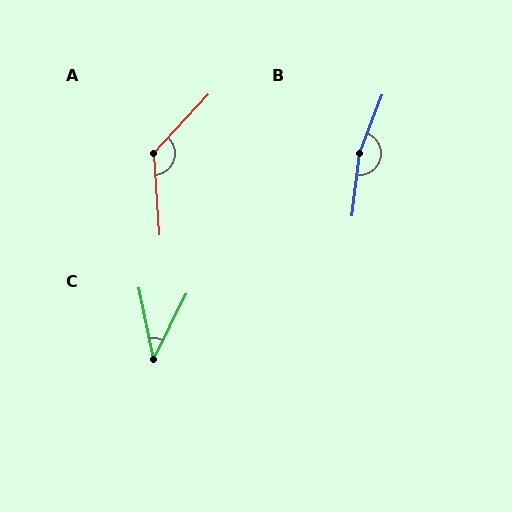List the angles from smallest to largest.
C (38°), A (133°), B (166°).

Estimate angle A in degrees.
Approximately 133 degrees.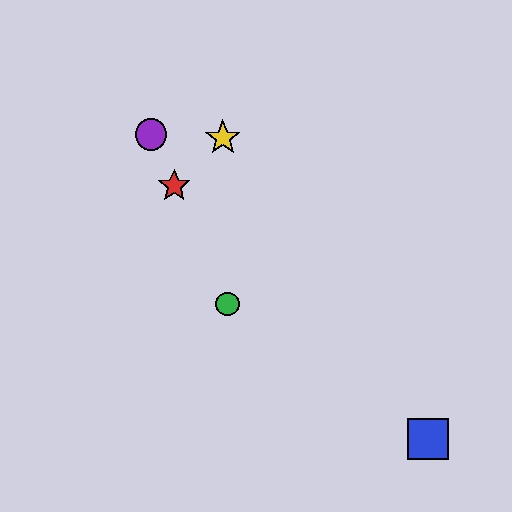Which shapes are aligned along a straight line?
The red star, the green circle, the purple circle are aligned along a straight line.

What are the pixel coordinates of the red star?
The red star is at (174, 186).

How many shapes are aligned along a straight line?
3 shapes (the red star, the green circle, the purple circle) are aligned along a straight line.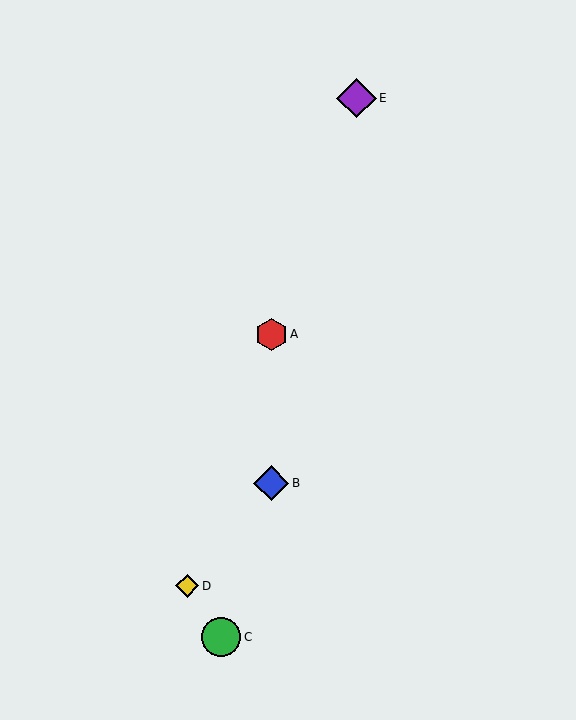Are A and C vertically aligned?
No, A is at x≈271 and C is at x≈221.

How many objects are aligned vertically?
2 objects (A, B) are aligned vertically.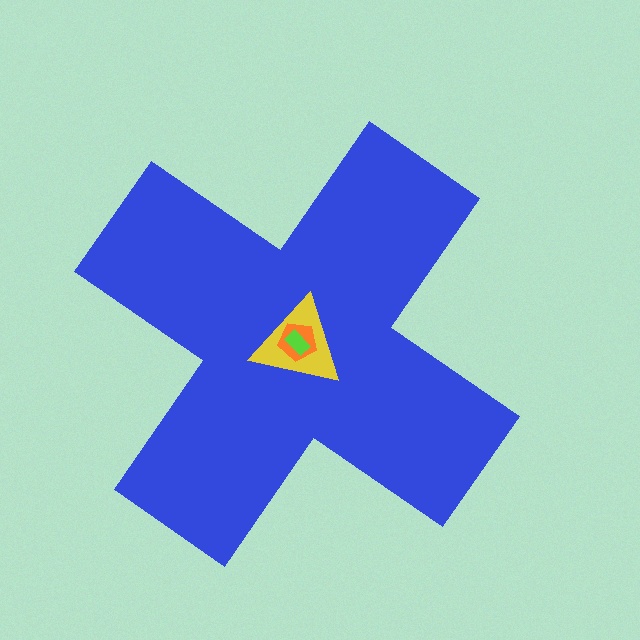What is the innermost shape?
The lime rectangle.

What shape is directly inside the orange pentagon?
The lime rectangle.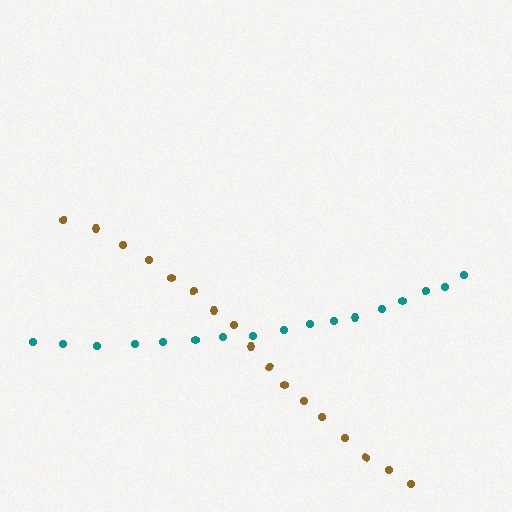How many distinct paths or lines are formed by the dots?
There are 2 distinct paths.